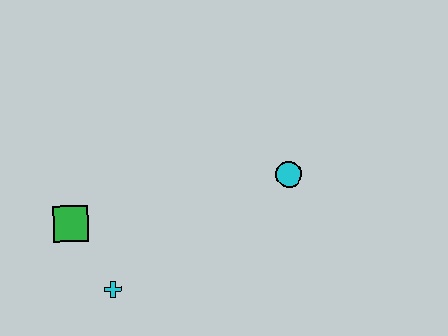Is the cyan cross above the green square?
No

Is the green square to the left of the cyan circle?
Yes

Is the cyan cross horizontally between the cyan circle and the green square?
Yes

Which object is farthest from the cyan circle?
The green square is farthest from the cyan circle.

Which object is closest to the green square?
The cyan cross is closest to the green square.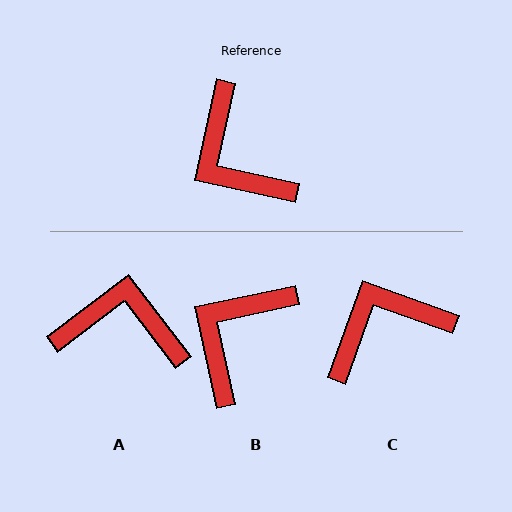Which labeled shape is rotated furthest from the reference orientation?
A, about 131 degrees away.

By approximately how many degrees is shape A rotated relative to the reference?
Approximately 131 degrees clockwise.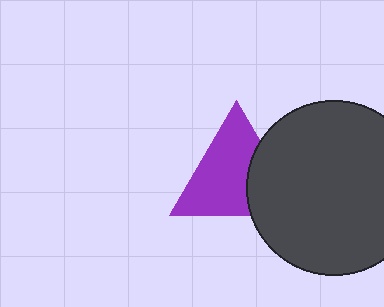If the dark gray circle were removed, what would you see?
You would see the complete purple triangle.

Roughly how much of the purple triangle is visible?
Most of it is visible (roughly 68%).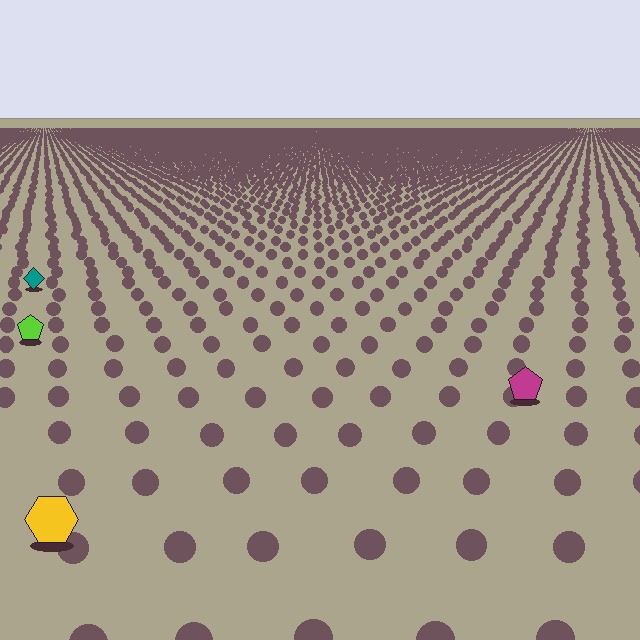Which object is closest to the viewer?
The yellow hexagon is closest. The texture marks near it are larger and more spread out.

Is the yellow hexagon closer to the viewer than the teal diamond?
Yes. The yellow hexagon is closer — you can tell from the texture gradient: the ground texture is coarser near it.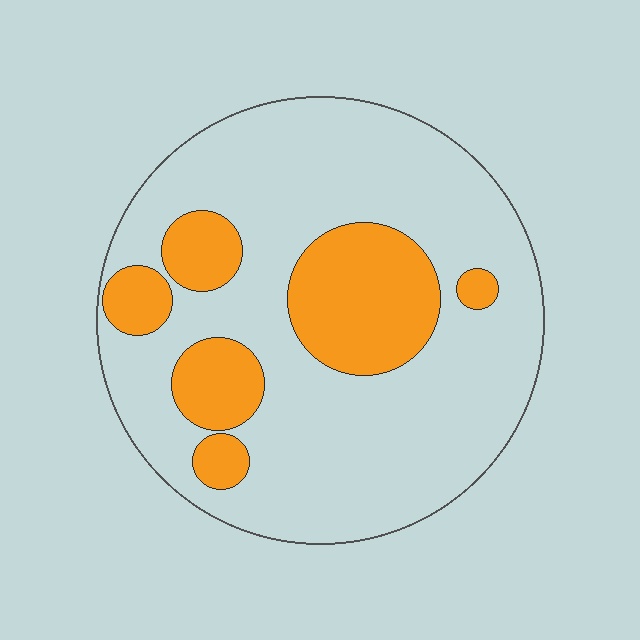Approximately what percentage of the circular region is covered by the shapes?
Approximately 25%.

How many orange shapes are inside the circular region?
6.